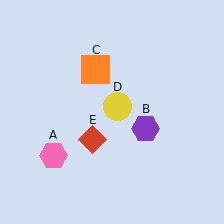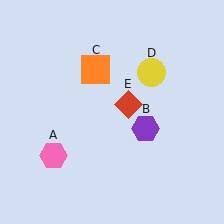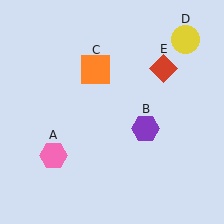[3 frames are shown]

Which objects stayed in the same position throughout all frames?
Pink hexagon (object A) and purple hexagon (object B) and orange square (object C) remained stationary.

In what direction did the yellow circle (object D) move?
The yellow circle (object D) moved up and to the right.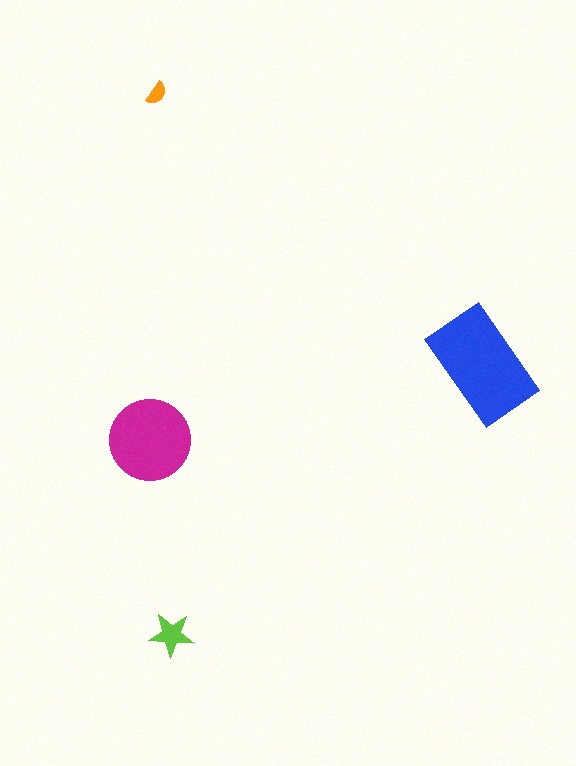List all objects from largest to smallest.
The blue rectangle, the magenta circle, the lime star, the orange semicircle.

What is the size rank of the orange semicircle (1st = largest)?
4th.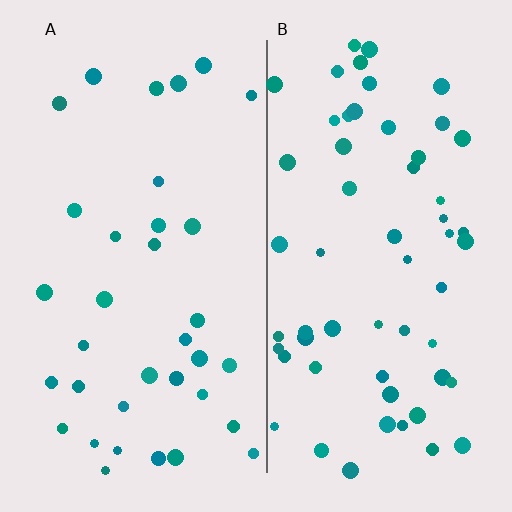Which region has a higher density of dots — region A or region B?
B (the right).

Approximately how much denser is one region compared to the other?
Approximately 1.7× — region B over region A.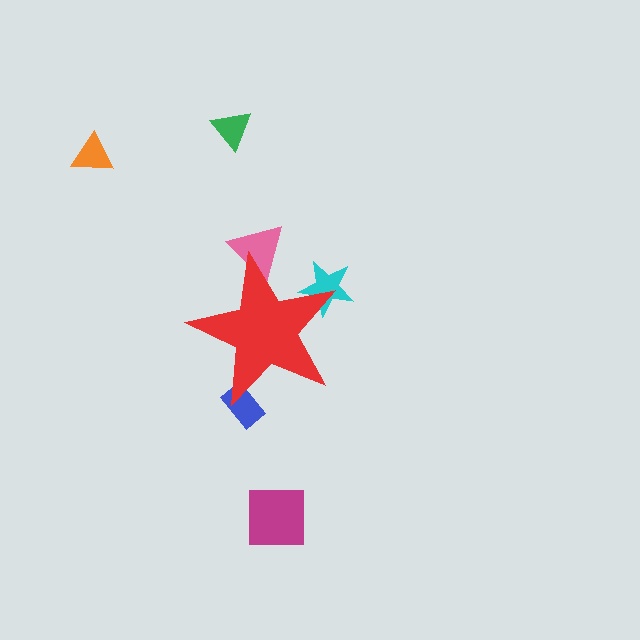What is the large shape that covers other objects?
A red star.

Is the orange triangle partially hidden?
No, the orange triangle is fully visible.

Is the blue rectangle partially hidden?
Yes, the blue rectangle is partially hidden behind the red star.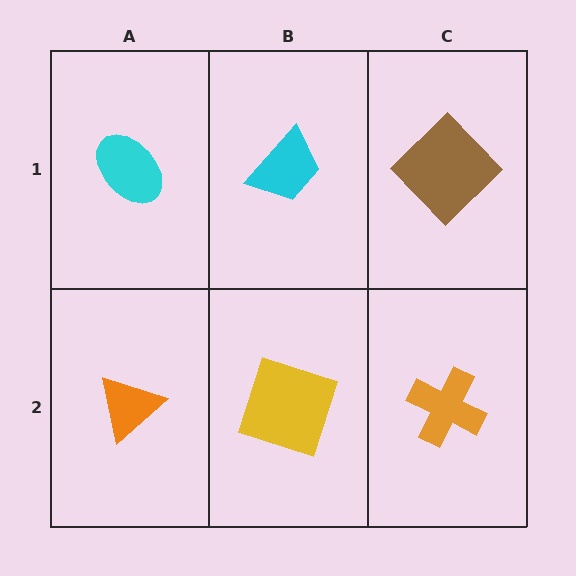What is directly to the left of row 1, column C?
A cyan trapezoid.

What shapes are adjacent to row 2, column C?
A brown diamond (row 1, column C), a yellow square (row 2, column B).